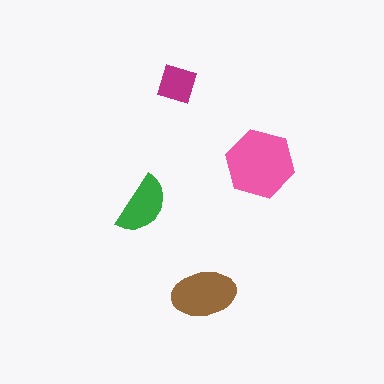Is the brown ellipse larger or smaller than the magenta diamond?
Larger.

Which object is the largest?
The pink hexagon.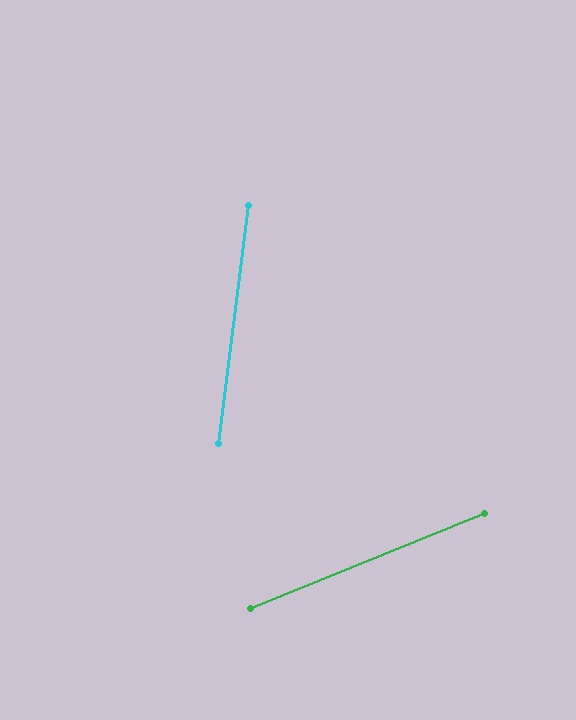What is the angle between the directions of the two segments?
Approximately 61 degrees.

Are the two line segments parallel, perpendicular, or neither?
Neither parallel nor perpendicular — they differ by about 61°.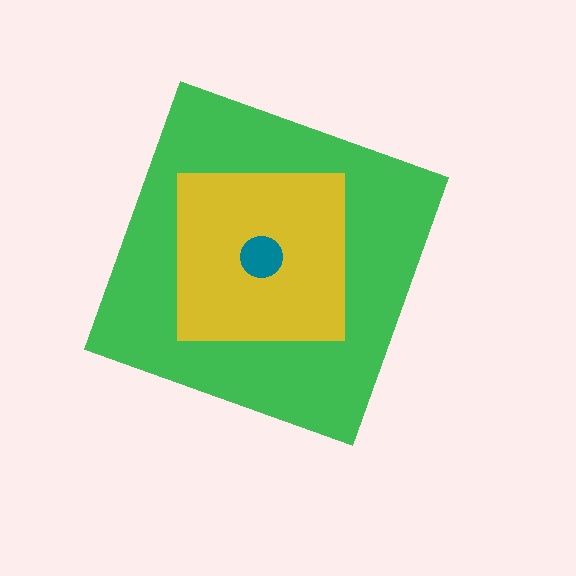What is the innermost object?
The teal circle.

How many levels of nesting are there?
3.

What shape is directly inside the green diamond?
The yellow square.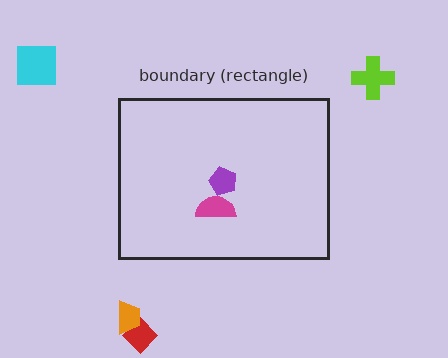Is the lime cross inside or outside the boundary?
Outside.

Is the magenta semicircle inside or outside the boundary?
Inside.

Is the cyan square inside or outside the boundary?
Outside.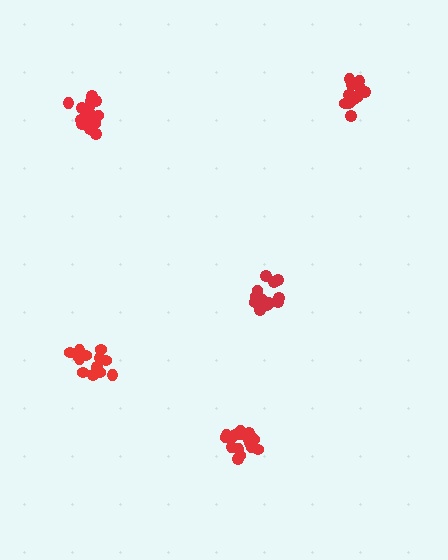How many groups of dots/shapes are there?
There are 5 groups.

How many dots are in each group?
Group 1: 12 dots, Group 2: 15 dots, Group 3: 13 dots, Group 4: 14 dots, Group 5: 17 dots (71 total).